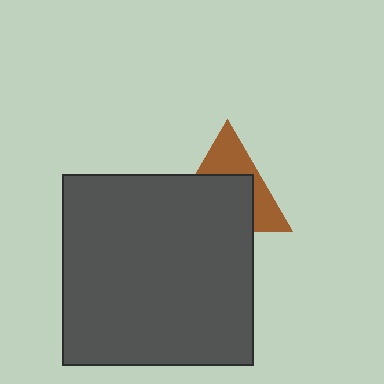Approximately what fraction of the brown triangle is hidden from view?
Roughly 59% of the brown triangle is hidden behind the dark gray square.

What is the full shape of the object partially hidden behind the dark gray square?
The partially hidden object is a brown triangle.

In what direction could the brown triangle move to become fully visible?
The brown triangle could move up. That would shift it out from behind the dark gray square entirely.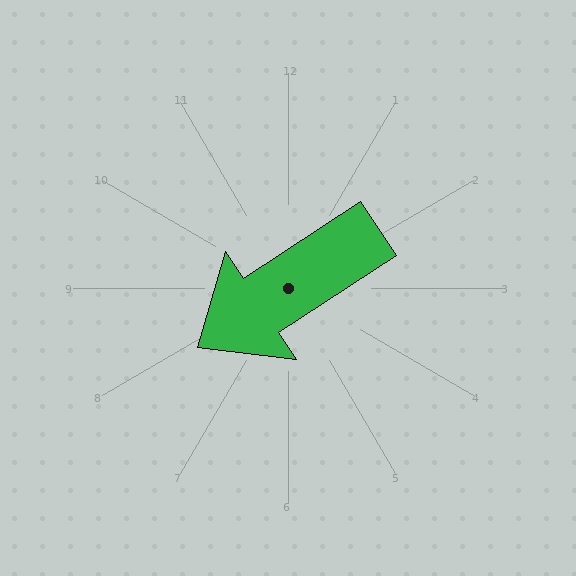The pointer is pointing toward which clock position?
Roughly 8 o'clock.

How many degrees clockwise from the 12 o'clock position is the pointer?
Approximately 237 degrees.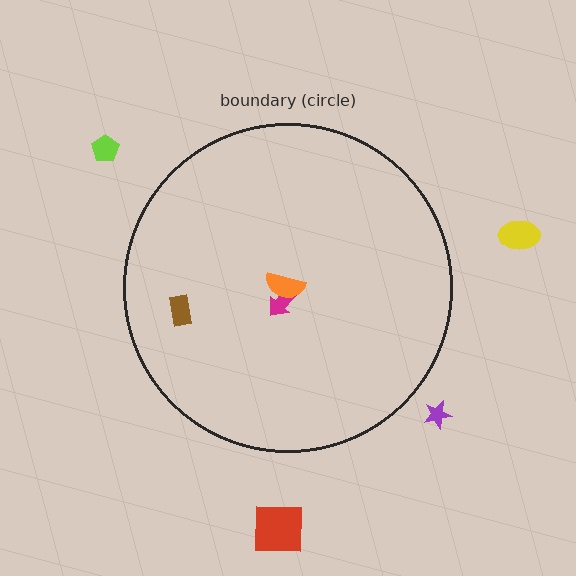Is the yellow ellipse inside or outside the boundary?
Outside.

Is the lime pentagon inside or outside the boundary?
Outside.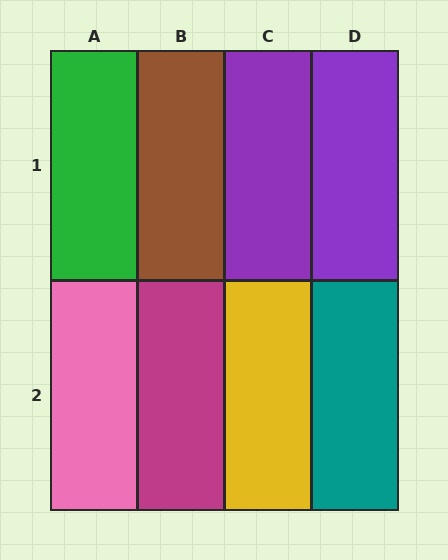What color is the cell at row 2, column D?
Teal.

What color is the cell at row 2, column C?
Yellow.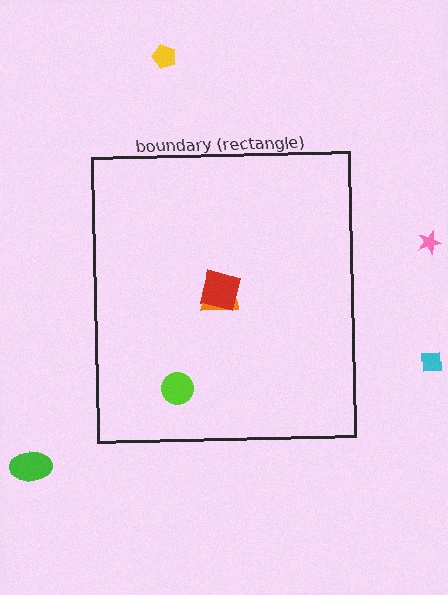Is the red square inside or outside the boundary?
Inside.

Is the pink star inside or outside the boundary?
Outside.